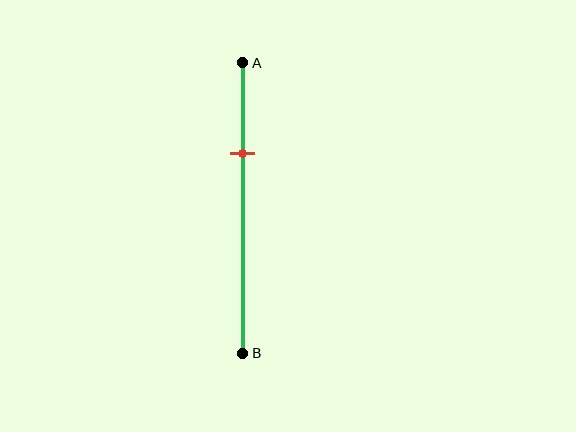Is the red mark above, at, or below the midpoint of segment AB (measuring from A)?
The red mark is above the midpoint of segment AB.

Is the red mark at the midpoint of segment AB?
No, the mark is at about 30% from A, not at the 50% midpoint.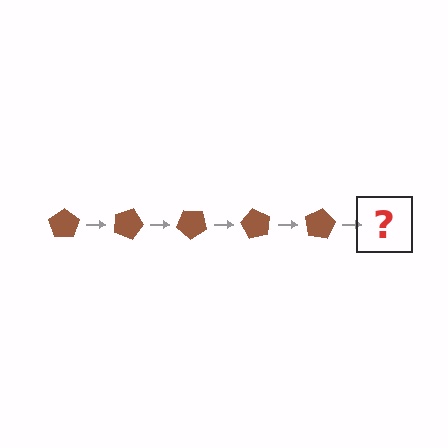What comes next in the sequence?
The next element should be a brown pentagon rotated 100 degrees.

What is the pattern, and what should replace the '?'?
The pattern is that the pentagon rotates 20 degrees each step. The '?' should be a brown pentagon rotated 100 degrees.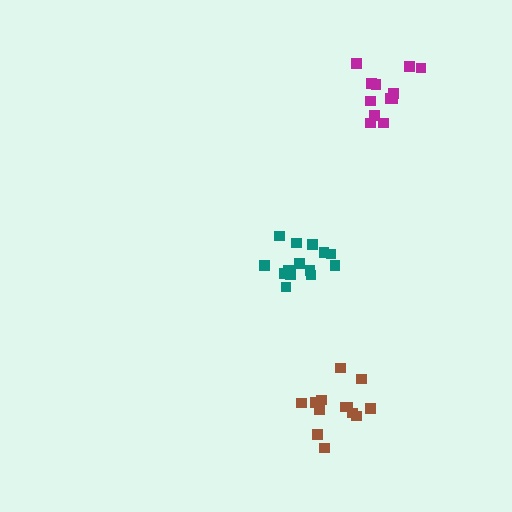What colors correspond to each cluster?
The clusters are colored: teal, brown, magenta.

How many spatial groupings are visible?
There are 3 spatial groupings.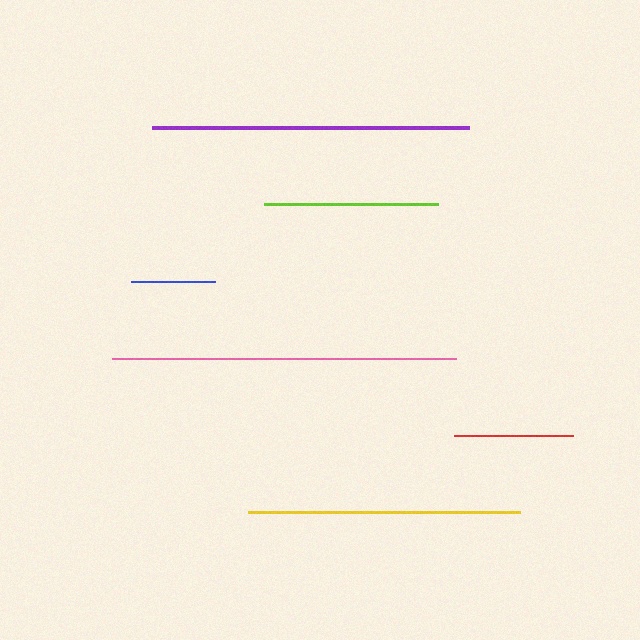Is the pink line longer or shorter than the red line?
The pink line is longer than the red line.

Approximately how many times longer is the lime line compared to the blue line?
The lime line is approximately 2.1 times the length of the blue line.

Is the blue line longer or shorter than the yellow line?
The yellow line is longer than the blue line.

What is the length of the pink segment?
The pink segment is approximately 344 pixels long.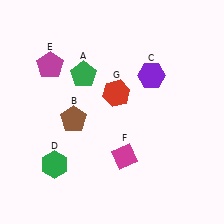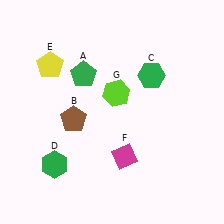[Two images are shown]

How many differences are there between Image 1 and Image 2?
There are 3 differences between the two images.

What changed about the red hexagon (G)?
In Image 1, G is red. In Image 2, it changed to lime.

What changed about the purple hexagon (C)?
In Image 1, C is purple. In Image 2, it changed to green.